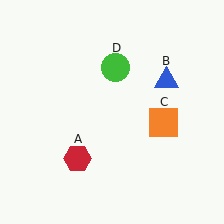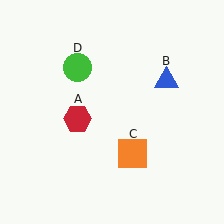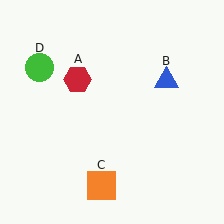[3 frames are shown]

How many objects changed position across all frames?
3 objects changed position: red hexagon (object A), orange square (object C), green circle (object D).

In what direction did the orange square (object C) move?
The orange square (object C) moved down and to the left.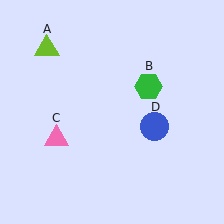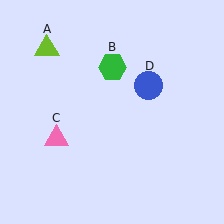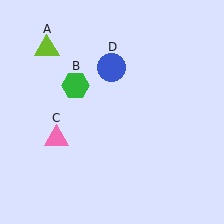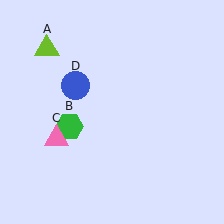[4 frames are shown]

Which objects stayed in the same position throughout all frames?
Lime triangle (object A) and pink triangle (object C) remained stationary.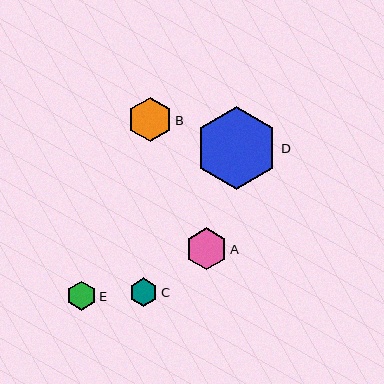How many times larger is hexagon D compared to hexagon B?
Hexagon D is approximately 1.9 times the size of hexagon B.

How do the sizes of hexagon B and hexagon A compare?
Hexagon B and hexagon A are approximately the same size.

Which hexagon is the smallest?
Hexagon C is the smallest with a size of approximately 28 pixels.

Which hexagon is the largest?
Hexagon D is the largest with a size of approximately 82 pixels.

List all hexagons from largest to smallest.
From largest to smallest: D, B, A, E, C.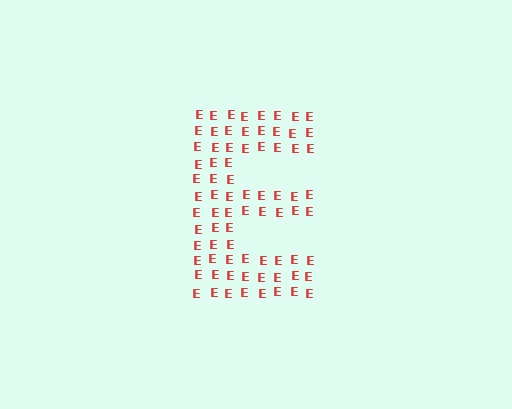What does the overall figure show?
The overall figure shows the letter E.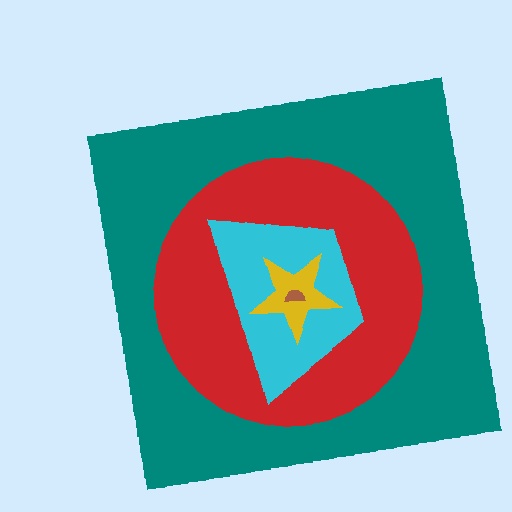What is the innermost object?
The brown semicircle.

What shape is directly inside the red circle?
The cyan trapezoid.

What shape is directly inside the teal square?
The red circle.